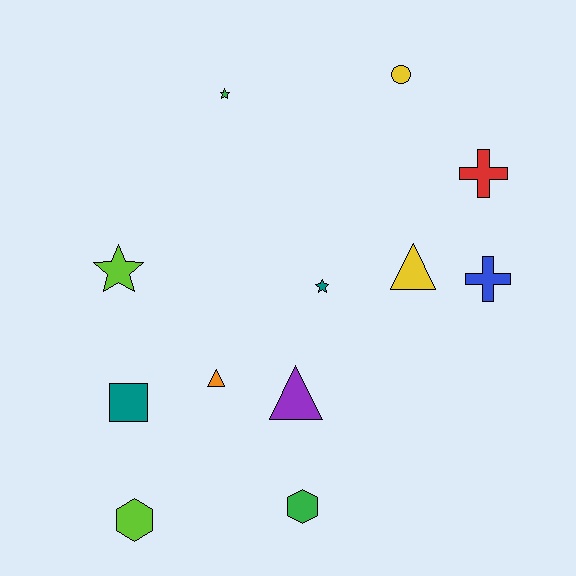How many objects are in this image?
There are 12 objects.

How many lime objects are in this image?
There are 2 lime objects.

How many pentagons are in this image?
There are no pentagons.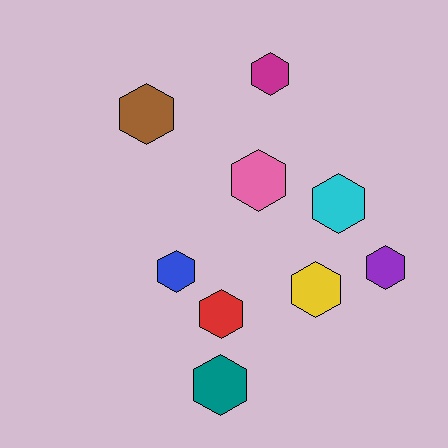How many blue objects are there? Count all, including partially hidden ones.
There is 1 blue object.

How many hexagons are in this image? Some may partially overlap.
There are 9 hexagons.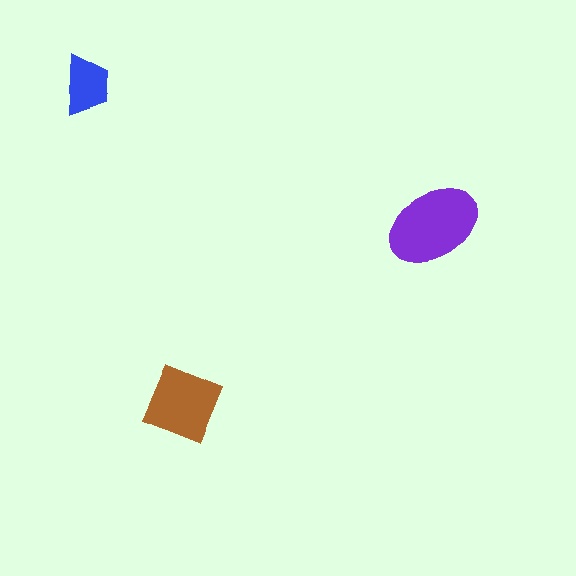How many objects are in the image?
There are 3 objects in the image.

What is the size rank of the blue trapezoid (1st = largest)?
3rd.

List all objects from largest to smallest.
The purple ellipse, the brown square, the blue trapezoid.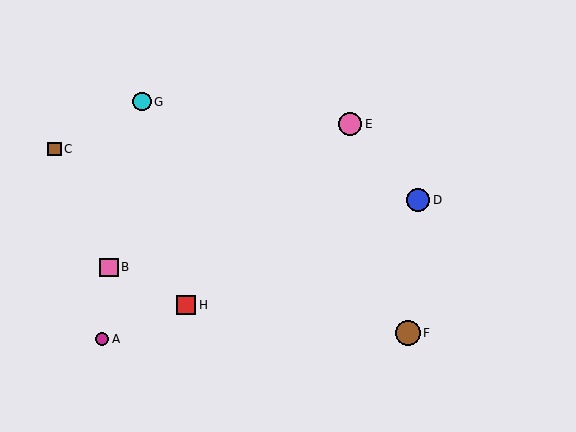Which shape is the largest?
The brown circle (labeled F) is the largest.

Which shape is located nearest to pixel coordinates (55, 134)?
The brown square (labeled C) at (55, 149) is nearest to that location.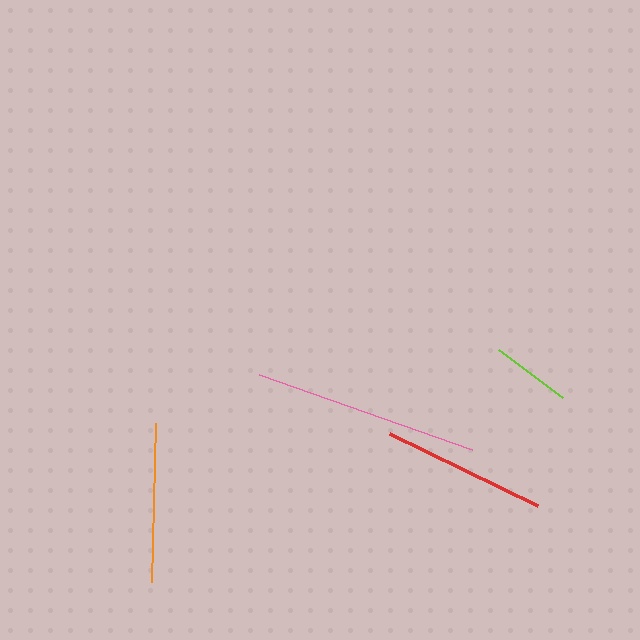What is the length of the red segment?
The red segment is approximately 164 pixels long.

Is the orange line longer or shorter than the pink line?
The pink line is longer than the orange line.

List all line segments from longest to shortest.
From longest to shortest: pink, red, orange, lime.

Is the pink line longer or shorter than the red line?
The pink line is longer than the red line.